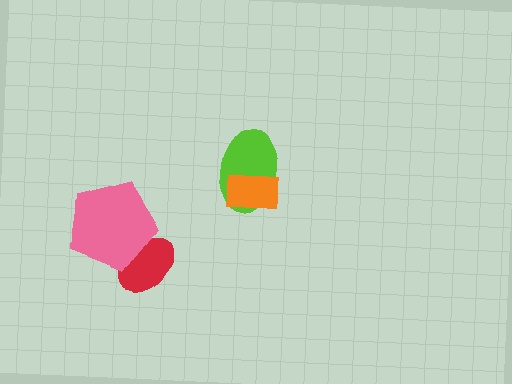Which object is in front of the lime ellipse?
The orange rectangle is in front of the lime ellipse.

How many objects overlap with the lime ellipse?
1 object overlaps with the lime ellipse.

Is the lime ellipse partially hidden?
Yes, it is partially covered by another shape.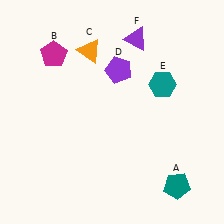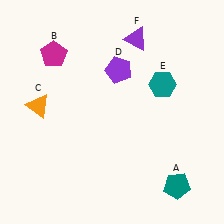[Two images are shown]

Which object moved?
The orange triangle (C) moved down.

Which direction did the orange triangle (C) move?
The orange triangle (C) moved down.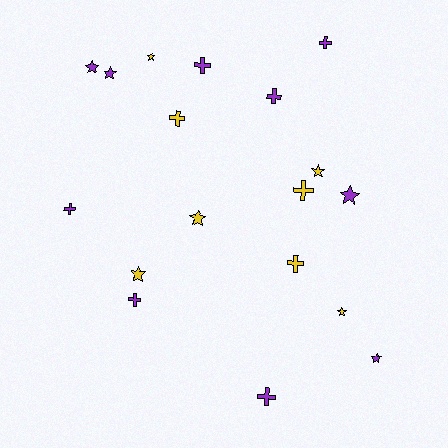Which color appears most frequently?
Purple, with 10 objects.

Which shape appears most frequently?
Star, with 9 objects.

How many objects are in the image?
There are 18 objects.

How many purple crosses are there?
There are 6 purple crosses.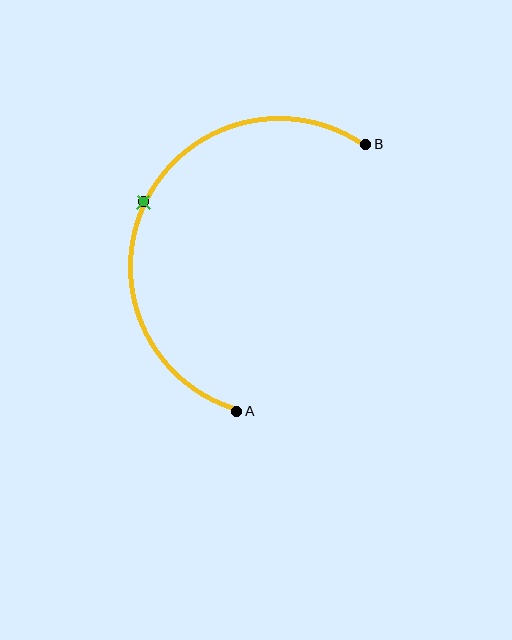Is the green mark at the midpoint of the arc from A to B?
Yes. The green mark lies on the arc at equal arc-length from both A and B — it is the arc midpoint.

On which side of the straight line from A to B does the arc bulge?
The arc bulges to the left of the straight line connecting A and B.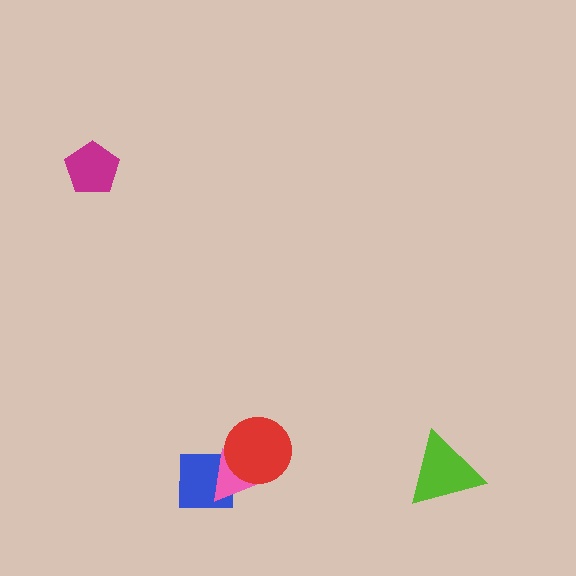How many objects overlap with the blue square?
1 object overlaps with the blue square.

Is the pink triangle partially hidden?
Yes, it is partially covered by another shape.